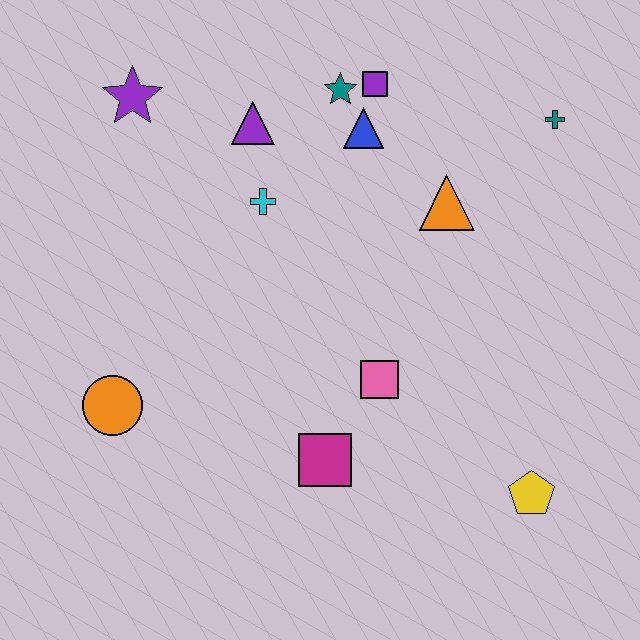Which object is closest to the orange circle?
The magenta square is closest to the orange circle.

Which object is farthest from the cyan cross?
The yellow pentagon is farthest from the cyan cross.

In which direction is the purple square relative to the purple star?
The purple square is to the right of the purple star.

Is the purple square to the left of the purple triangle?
No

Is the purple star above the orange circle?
Yes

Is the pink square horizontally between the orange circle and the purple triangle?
No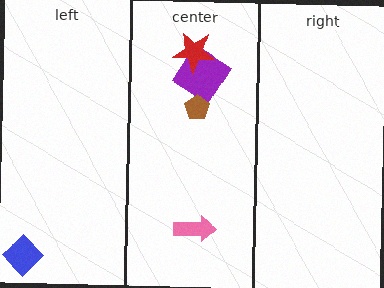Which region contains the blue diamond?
The left region.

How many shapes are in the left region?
1.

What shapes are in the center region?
The purple diamond, the pink arrow, the red star, the brown pentagon.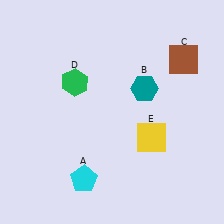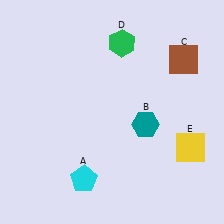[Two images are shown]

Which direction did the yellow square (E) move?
The yellow square (E) moved right.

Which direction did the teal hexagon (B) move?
The teal hexagon (B) moved down.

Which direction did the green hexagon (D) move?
The green hexagon (D) moved right.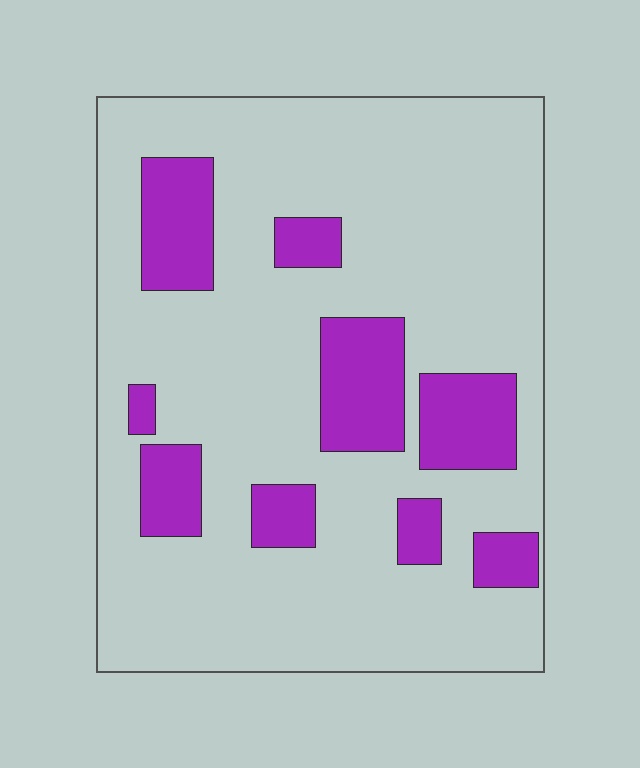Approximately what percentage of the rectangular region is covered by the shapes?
Approximately 20%.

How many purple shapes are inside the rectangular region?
9.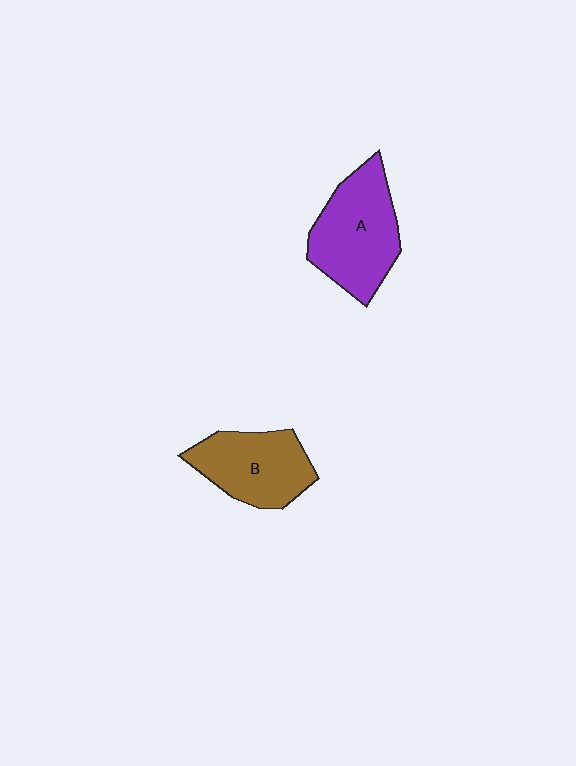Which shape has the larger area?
Shape A (purple).